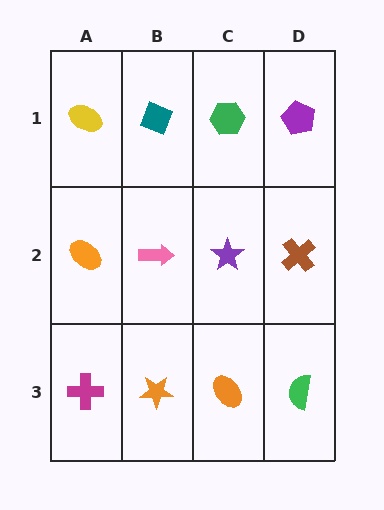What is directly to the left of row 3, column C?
An orange star.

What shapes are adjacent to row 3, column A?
An orange ellipse (row 2, column A), an orange star (row 3, column B).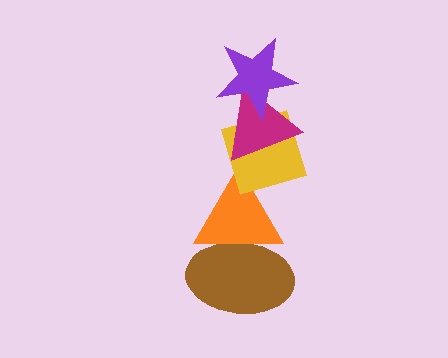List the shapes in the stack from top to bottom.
From top to bottom: the purple star, the magenta triangle, the yellow diamond, the orange triangle, the brown ellipse.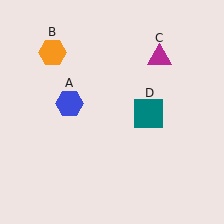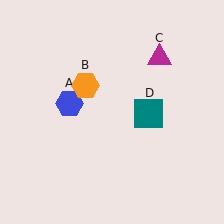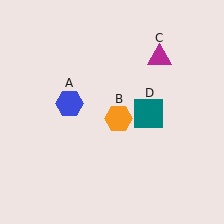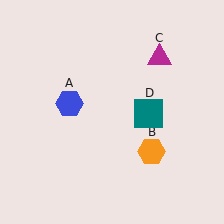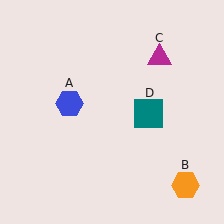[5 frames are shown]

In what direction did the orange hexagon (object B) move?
The orange hexagon (object B) moved down and to the right.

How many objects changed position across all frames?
1 object changed position: orange hexagon (object B).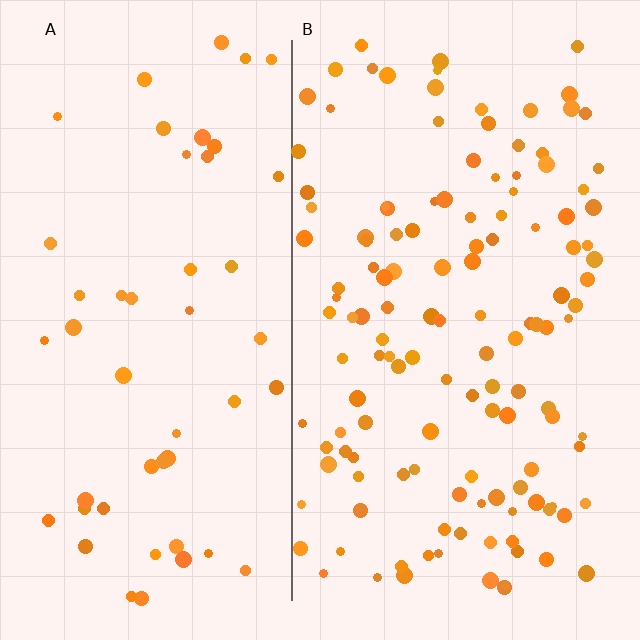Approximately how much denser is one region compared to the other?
Approximately 2.7× — region B over region A.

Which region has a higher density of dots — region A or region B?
B (the right).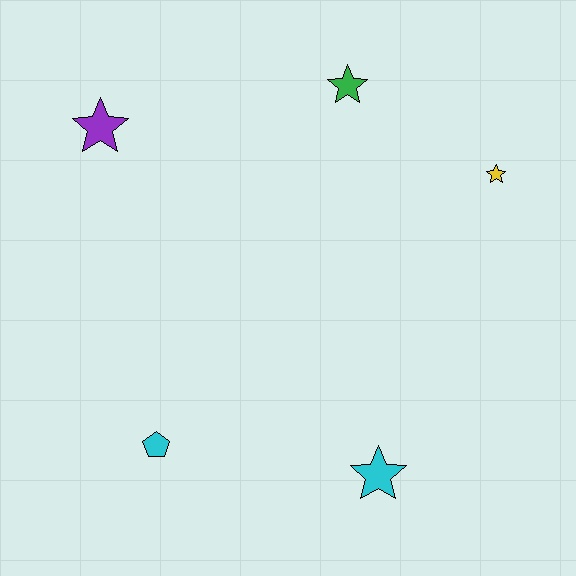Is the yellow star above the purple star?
No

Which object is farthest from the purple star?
The cyan star is farthest from the purple star.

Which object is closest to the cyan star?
The cyan pentagon is closest to the cyan star.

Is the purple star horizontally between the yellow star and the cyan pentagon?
No